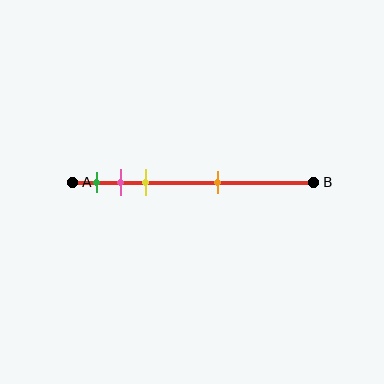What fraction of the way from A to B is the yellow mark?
The yellow mark is approximately 30% (0.3) of the way from A to B.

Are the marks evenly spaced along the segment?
No, the marks are not evenly spaced.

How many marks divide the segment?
There are 4 marks dividing the segment.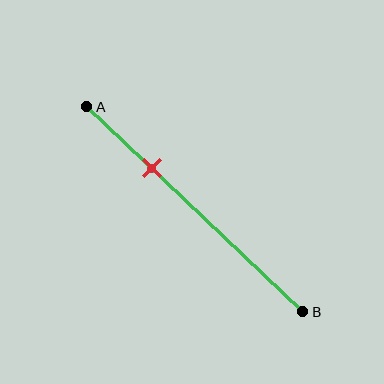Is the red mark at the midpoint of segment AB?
No, the mark is at about 30% from A, not at the 50% midpoint.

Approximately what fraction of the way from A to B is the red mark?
The red mark is approximately 30% of the way from A to B.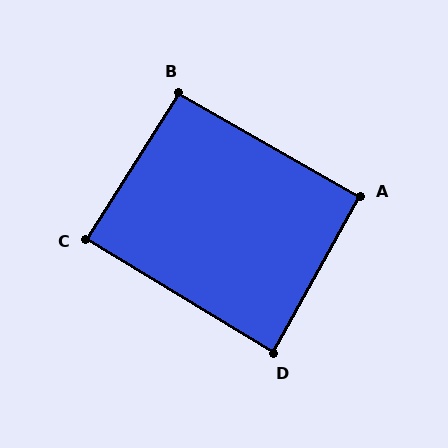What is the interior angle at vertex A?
Approximately 91 degrees (approximately right).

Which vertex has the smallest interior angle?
D, at approximately 88 degrees.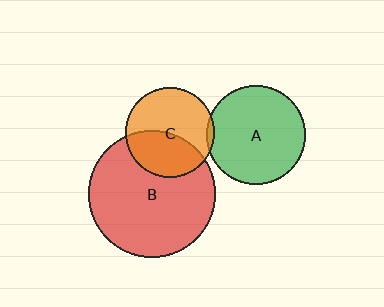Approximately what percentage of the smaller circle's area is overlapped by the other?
Approximately 40%.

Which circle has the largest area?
Circle B (red).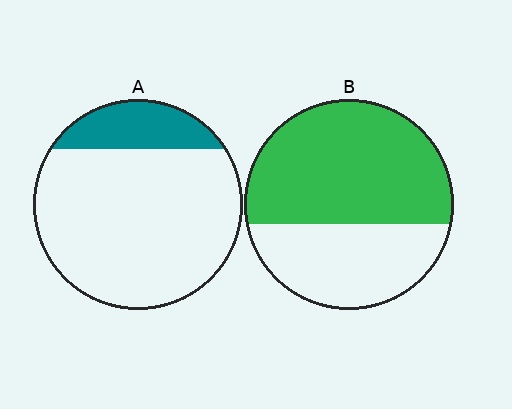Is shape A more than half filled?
No.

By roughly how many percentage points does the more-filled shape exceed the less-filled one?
By roughly 45 percentage points (B over A).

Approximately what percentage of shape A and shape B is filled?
A is approximately 20% and B is approximately 60%.